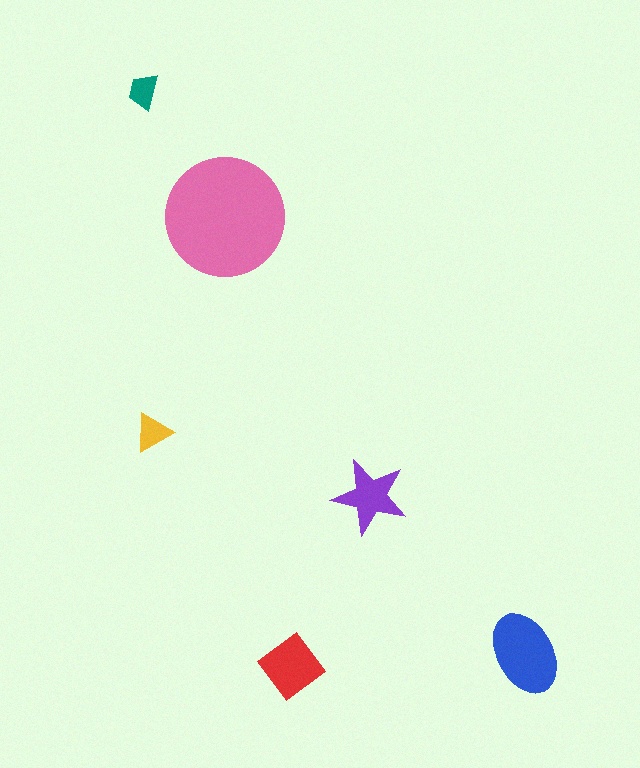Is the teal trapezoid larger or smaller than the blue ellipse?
Smaller.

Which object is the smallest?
The teal trapezoid.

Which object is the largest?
The pink circle.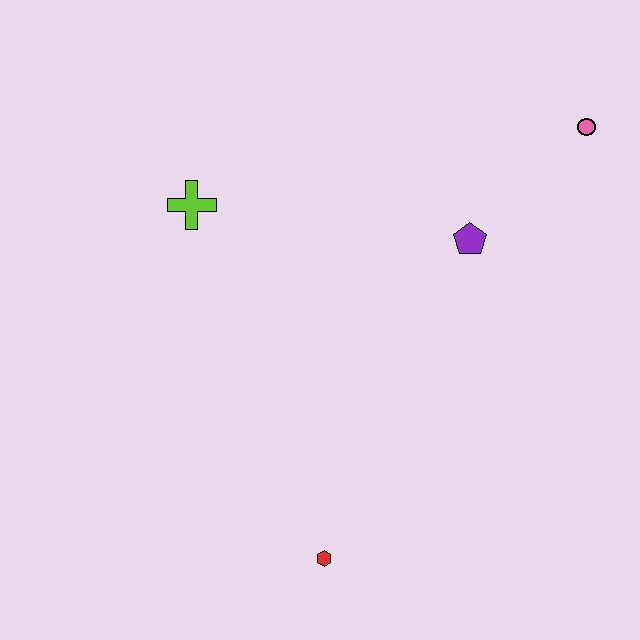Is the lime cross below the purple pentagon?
No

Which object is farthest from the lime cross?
The pink circle is farthest from the lime cross.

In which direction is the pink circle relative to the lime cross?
The pink circle is to the right of the lime cross.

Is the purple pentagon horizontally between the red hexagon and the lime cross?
No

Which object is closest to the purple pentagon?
The pink circle is closest to the purple pentagon.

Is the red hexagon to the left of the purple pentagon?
Yes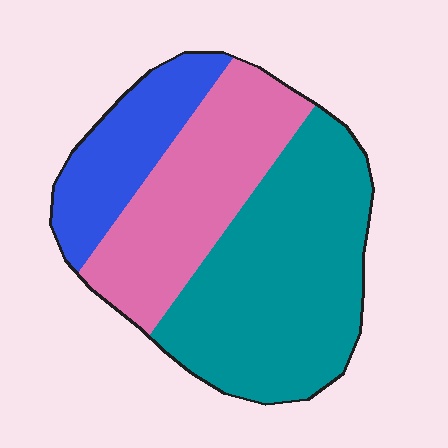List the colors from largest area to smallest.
From largest to smallest: teal, pink, blue.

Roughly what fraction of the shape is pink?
Pink covers roughly 30% of the shape.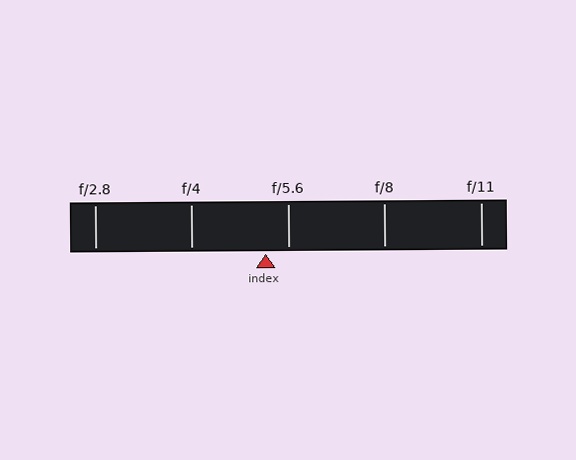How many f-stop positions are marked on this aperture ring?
There are 5 f-stop positions marked.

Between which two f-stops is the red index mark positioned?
The index mark is between f/4 and f/5.6.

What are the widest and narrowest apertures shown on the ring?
The widest aperture shown is f/2.8 and the narrowest is f/11.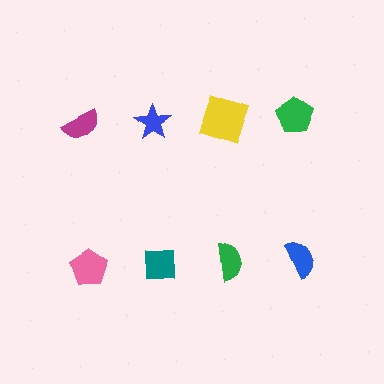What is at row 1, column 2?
A blue star.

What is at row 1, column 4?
A green pentagon.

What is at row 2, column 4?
A blue semicircle.